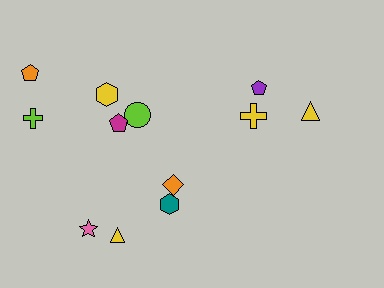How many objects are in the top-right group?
There are 3 objects.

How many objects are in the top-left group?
There are 5 objects.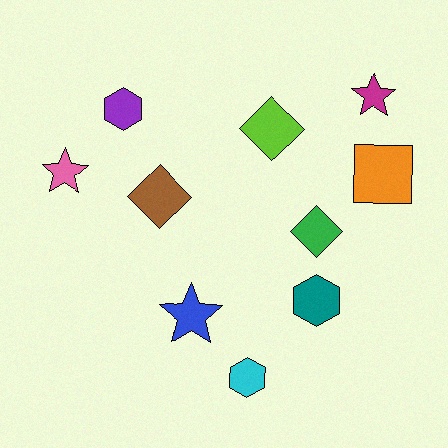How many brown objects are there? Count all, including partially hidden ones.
There is 1 brown object.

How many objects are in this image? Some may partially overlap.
There are 10 objects.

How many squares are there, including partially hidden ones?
There is 1 square.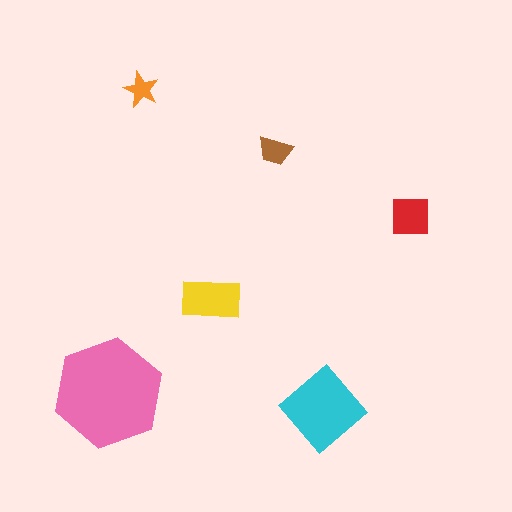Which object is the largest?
The pink hexagon.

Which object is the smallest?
The orange star.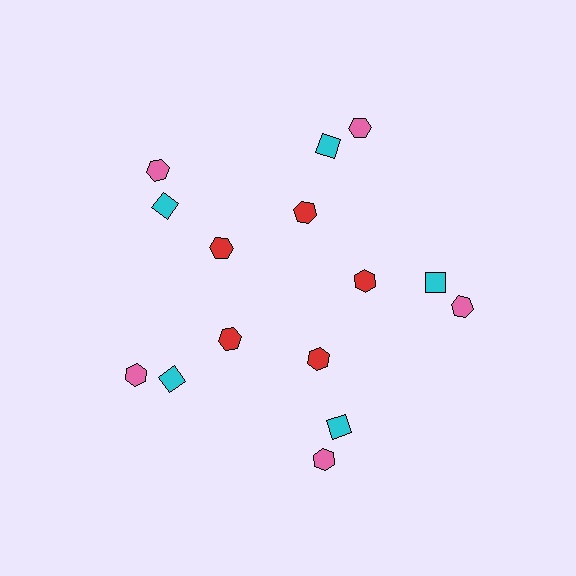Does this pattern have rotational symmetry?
Yes, this pattern has 5-fold rotational symmetry. It looks the same after rotating 72 degrees around the center.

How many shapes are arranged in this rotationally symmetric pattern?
There are 15 shapes, arranged in 5 groups of 3.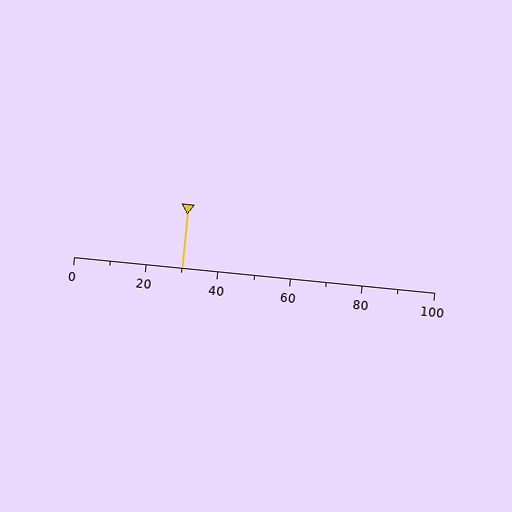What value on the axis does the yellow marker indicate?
The marker indicates approximately 30.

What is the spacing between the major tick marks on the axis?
The major ticks are spaced 20 apart.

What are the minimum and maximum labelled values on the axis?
The axis runs from 0 to 100.